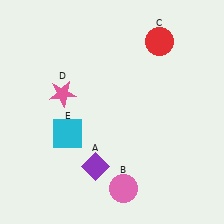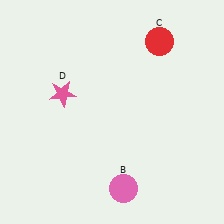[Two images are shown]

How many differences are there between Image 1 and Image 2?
There are 2 differences between the two images.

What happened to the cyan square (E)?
The cyan square (E) was removed in Image 2. It was in the bottom-left area of Image 1.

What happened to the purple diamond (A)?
The purple diamond (A) was removed in Image 2. It was in the bottom-left area of Image 1.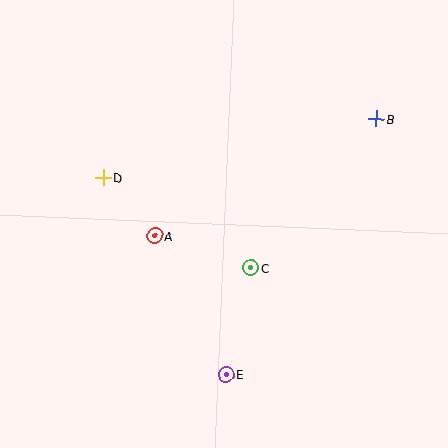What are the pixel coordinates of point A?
Point A is at (155, 236).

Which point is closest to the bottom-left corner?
Point E is closest to the bottom-left corner.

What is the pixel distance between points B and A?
The distance between B and A is 250 pixels.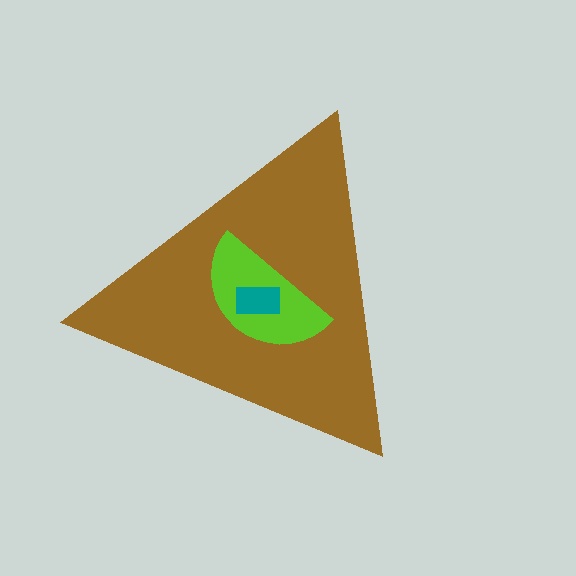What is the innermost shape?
The teal rectangle.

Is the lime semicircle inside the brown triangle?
Yes.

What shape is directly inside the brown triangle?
The lime semicircle.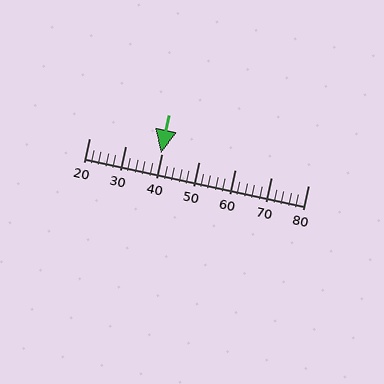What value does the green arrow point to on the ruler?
The green arrow points to approximately 40.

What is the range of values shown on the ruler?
The ruler shows values from 20 to 80.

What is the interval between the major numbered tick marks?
The major tick marks are spaced 10 units apart.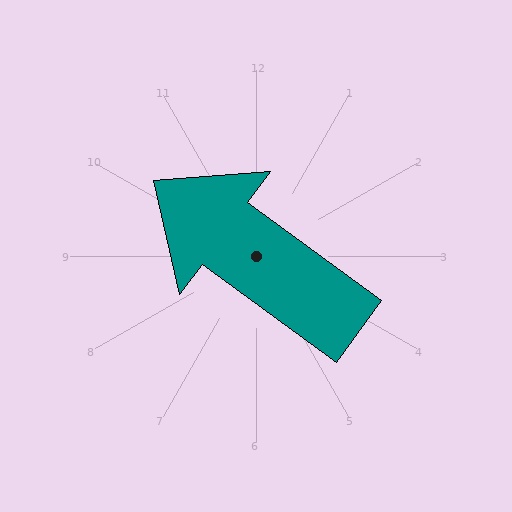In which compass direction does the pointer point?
Northwest.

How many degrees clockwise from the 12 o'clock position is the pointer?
Approximately 306 degrees.